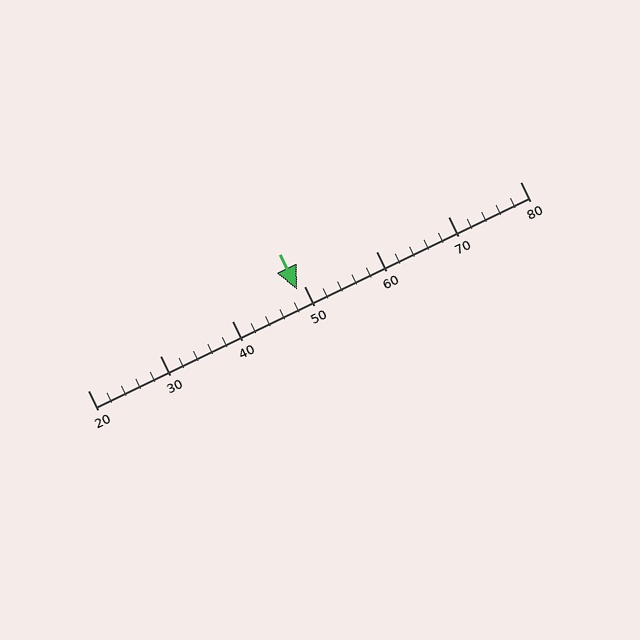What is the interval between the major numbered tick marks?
The major tick marks are spaced 10 units apart.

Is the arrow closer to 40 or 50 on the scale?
The arrow is closer to 50.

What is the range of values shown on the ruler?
The ruler shows values from 20 to 80.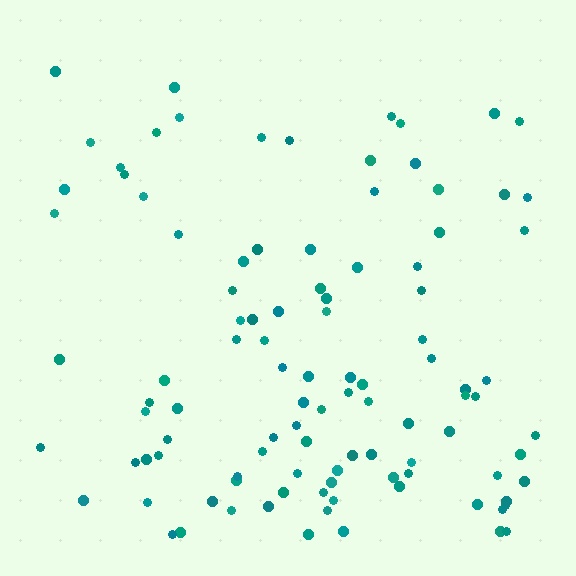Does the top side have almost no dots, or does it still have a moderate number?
Still a moderate number, just noticeably fewer than the bottom.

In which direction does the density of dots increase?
From top to bottom, with the bottom side densest.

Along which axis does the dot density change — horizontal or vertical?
Vertical.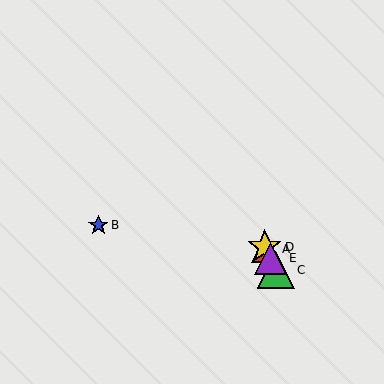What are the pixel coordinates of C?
Object C is at (276, 270).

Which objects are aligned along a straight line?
Objects A, C, D, E are aligned along a straight line.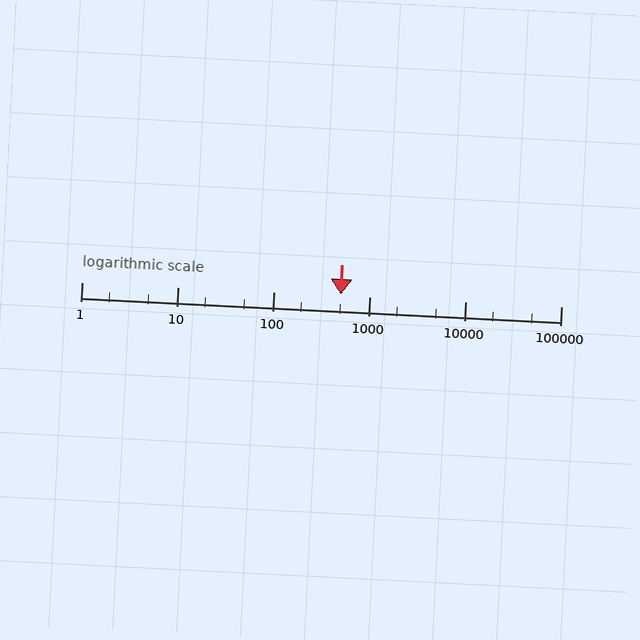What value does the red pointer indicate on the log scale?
The pointer indicates approximately 510.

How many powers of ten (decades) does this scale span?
The scale spans 5 decades, from 1 to 100000.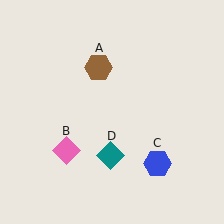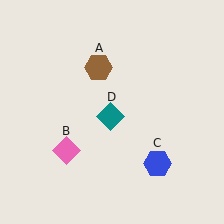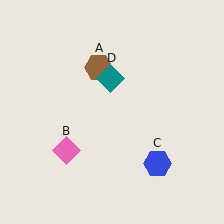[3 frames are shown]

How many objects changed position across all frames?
1 object changed position: teal diamond (object D).